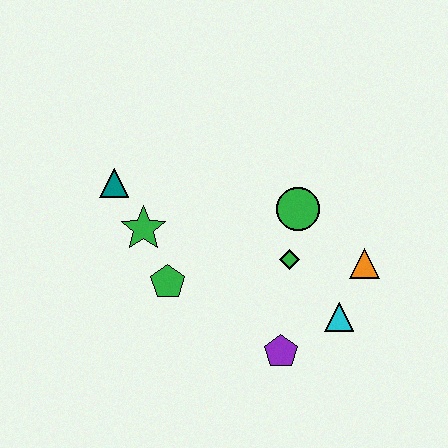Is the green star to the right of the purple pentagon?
No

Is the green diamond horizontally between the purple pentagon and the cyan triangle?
Yes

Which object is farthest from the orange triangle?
The teal triangle is farthest from the orange triangle.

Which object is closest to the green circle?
The green diamond is closest to the green circle.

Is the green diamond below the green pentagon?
No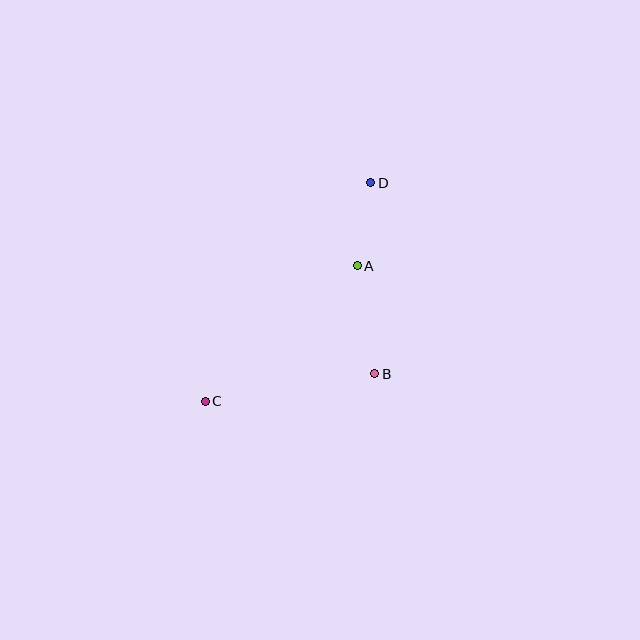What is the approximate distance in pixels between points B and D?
The distance between B and D is approximately 191 pixels.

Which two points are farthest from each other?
Points C and D are farthest from each other.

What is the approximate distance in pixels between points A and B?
The distance between A and B is approximately 110 pixels.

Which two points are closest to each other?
Points A and D are closest to each other.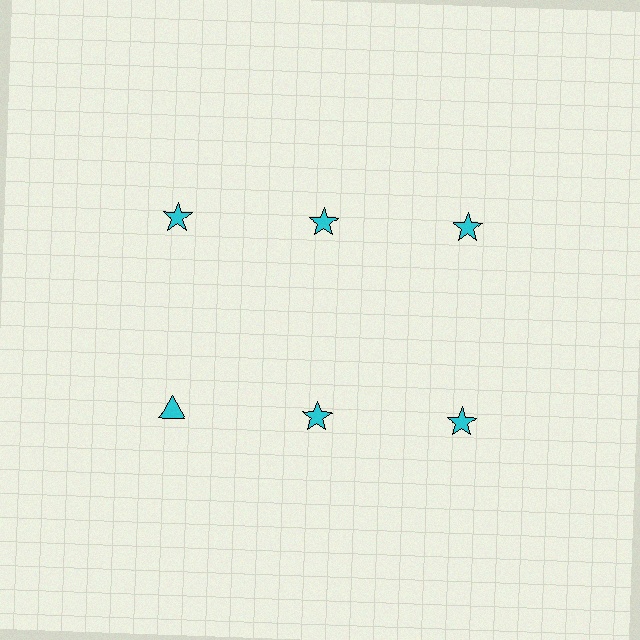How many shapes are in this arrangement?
There are 6 shapes arranged in a grid pattern.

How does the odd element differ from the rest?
It has a different shape: triangle instead of star.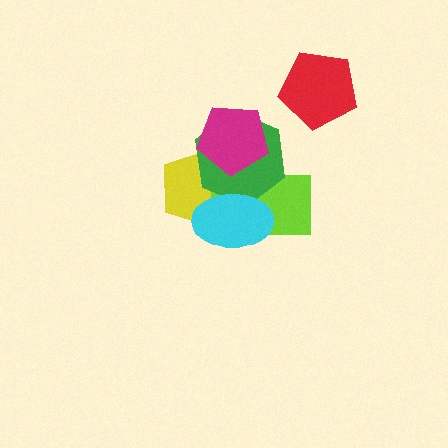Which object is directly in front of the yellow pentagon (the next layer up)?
The lime rectangle is directly in front of the yellow pentagon.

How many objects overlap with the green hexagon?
4 objects overlap with the green hexagon.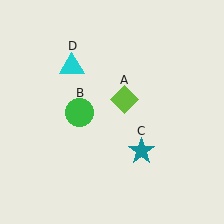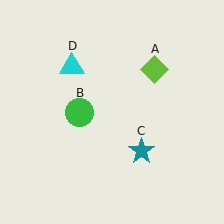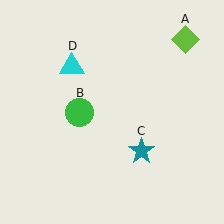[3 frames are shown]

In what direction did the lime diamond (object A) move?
The lime diamond (object A) moved up and to the right.